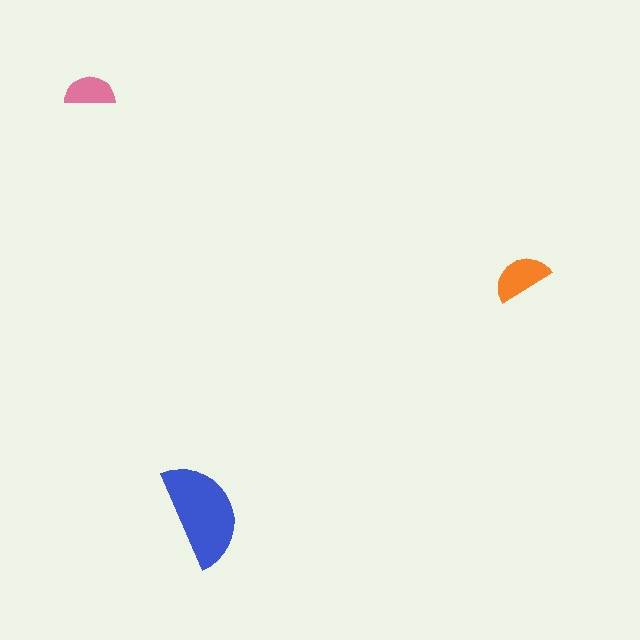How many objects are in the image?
There are 3 objects in the image.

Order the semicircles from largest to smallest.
the blue one, the orange one, the pink one.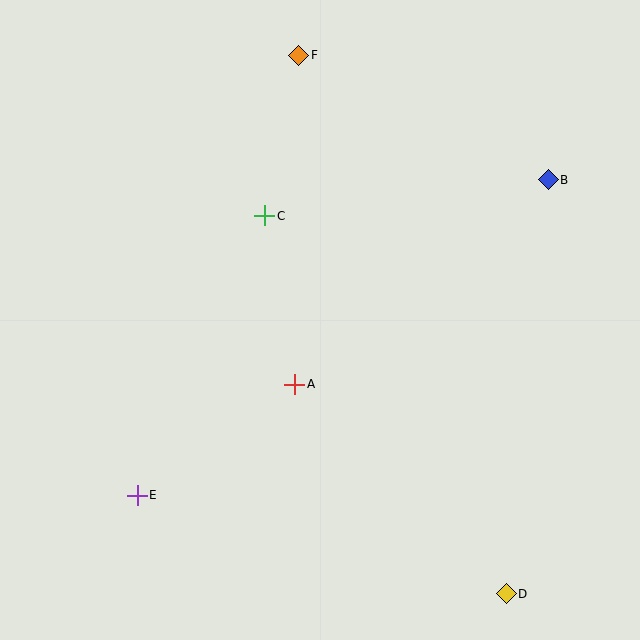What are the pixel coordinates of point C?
Point C is at (265, 216).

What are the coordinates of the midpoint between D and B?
The midpoint between D and B is at (527, 387).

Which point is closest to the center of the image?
Point A at (295, 384) is closest to the center.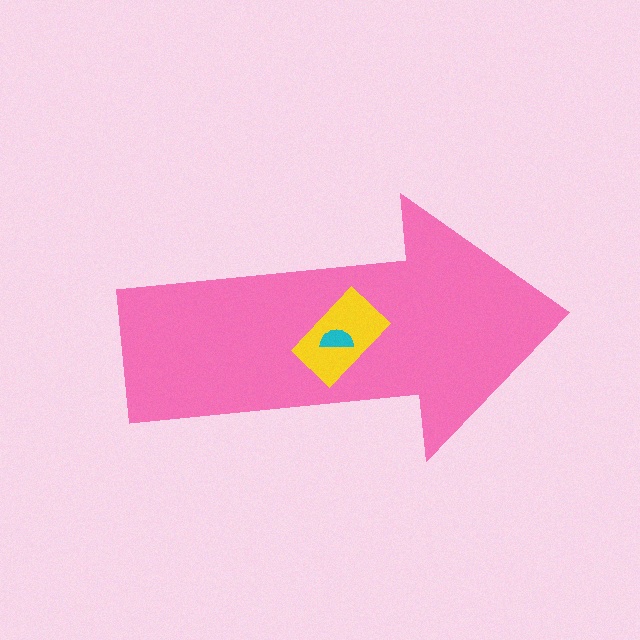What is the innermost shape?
The cyan semicircle.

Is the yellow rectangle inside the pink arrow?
Yes.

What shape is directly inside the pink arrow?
The yellow rectangle.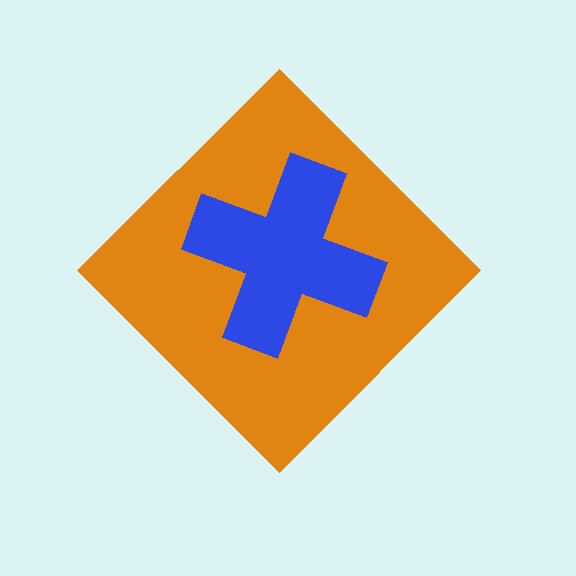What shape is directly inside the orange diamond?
The blue cross.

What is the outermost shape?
The orange diamond.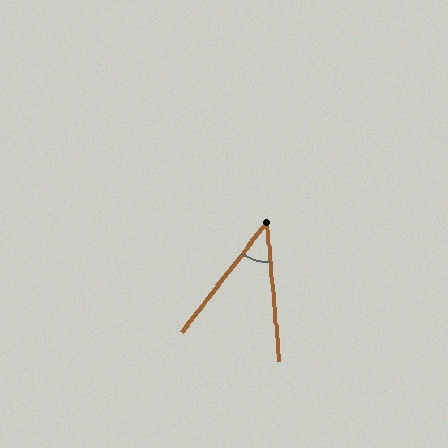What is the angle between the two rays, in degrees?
Approximately 43 degrees.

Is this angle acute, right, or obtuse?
It is acute.